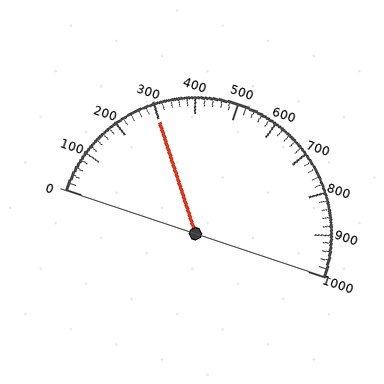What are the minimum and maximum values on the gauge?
The gauge ranges from 0 to 1000.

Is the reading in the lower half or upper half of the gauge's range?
The reading is in the lower half of the range (0 to 1000).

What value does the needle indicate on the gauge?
The needle indicates approximately 300.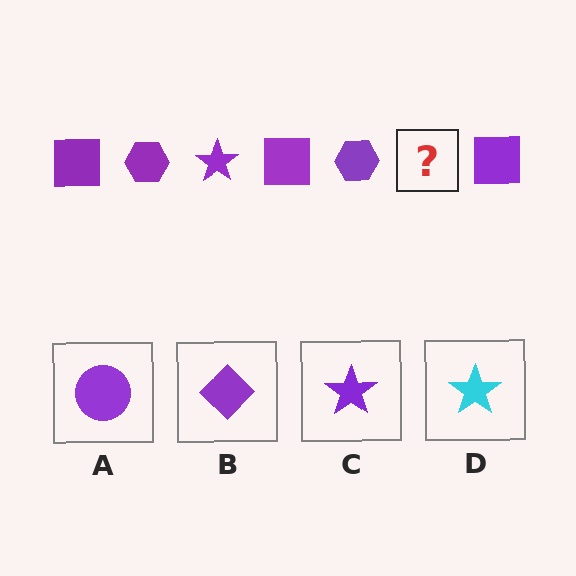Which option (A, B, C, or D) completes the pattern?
C.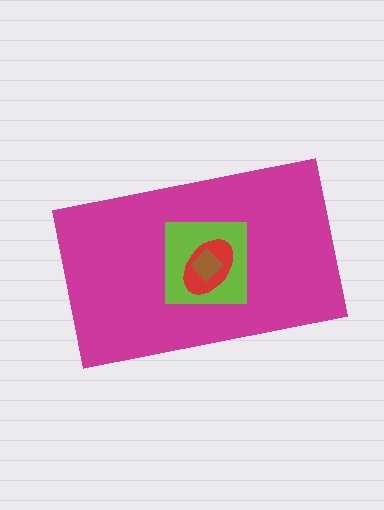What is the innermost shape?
The brown diamond.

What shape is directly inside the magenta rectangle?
The lime square.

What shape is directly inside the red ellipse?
The brown diamond.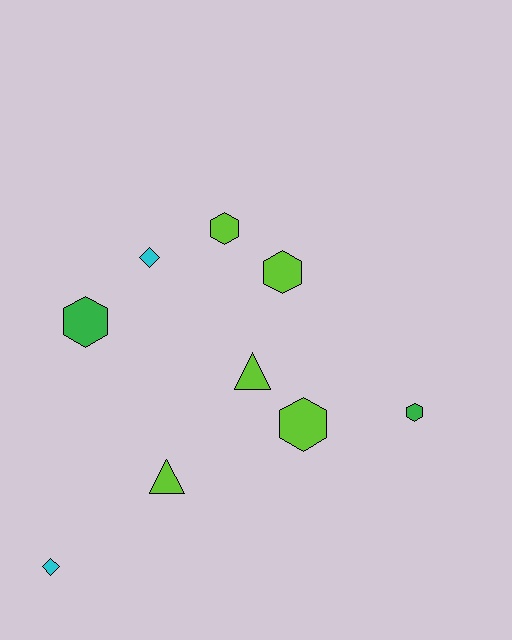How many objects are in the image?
There are 9 objects.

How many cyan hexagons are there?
There are no cyan hexagons.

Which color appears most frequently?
Lime, with 5 objects.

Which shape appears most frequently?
Hexagon, with 5 objects.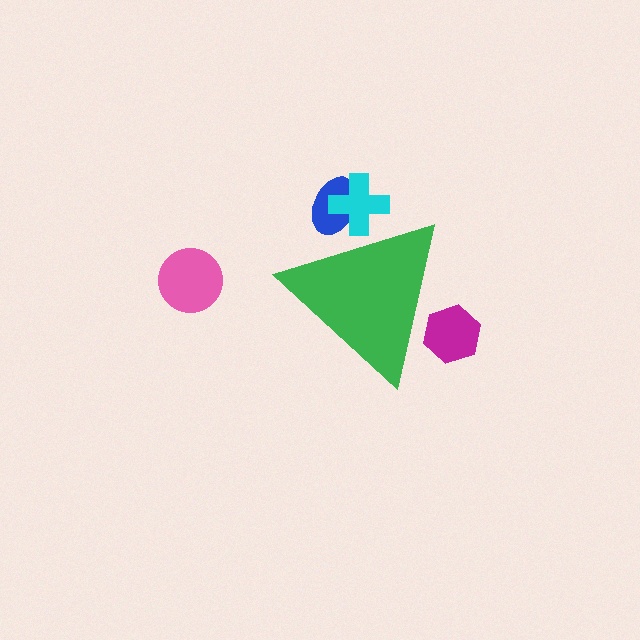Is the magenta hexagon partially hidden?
Yes, the magenta hexagon is partially hidden behind the green triangle.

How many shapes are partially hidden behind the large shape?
3 shapes are partially hidden.